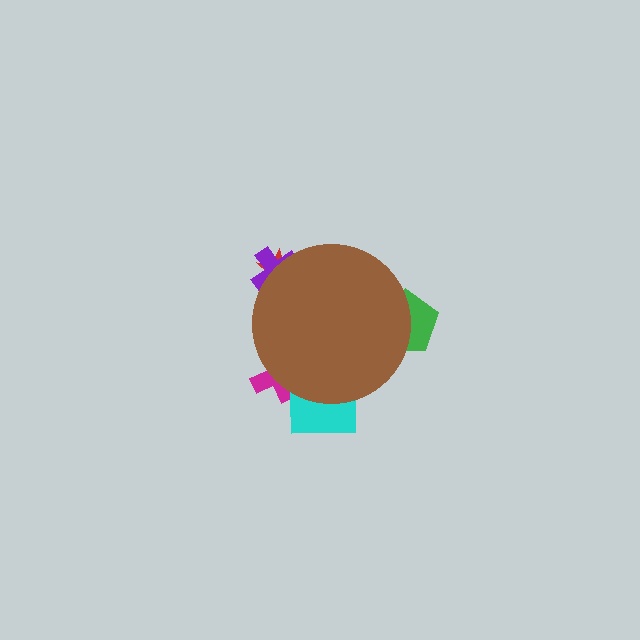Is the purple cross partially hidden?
Yes, the purple cross is partially hidden behind the brown circle.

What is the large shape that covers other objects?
A brown circle.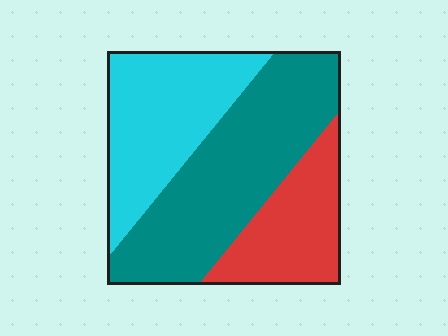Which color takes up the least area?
Red, at roughly 25%.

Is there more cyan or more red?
Cyan.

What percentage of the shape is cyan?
Cyan covers 32% of the shape.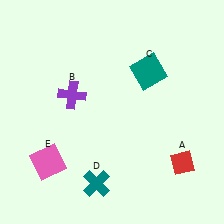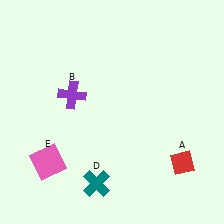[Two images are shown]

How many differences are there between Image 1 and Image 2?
There is 1 difference between the two images.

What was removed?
The teal square (C) was removed in Image 2.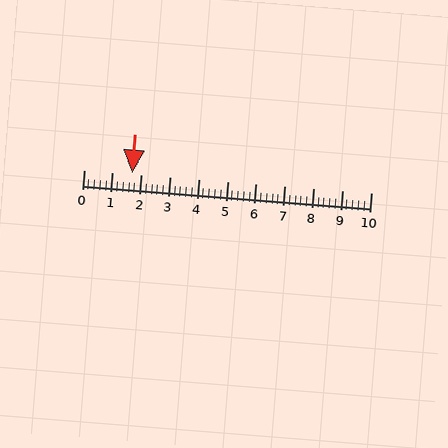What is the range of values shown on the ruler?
The ruler shows values from 0 to 10.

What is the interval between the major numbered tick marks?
The major tick marks are spaced 1 units apart.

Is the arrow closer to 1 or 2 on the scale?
The arrow is closer to 2.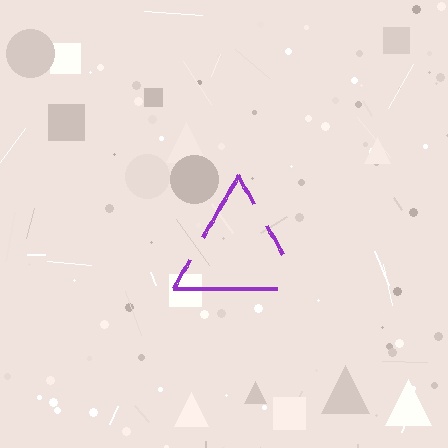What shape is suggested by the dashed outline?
The dashed outline suggests a triangle.